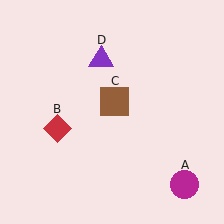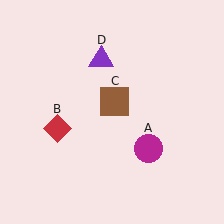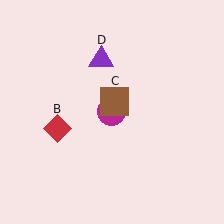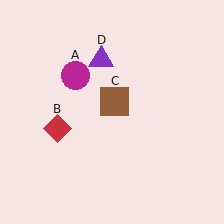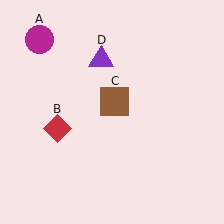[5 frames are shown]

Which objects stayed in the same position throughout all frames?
Red diamond (object B) and brown square (object C) and purple triangle (object D) remained stationary.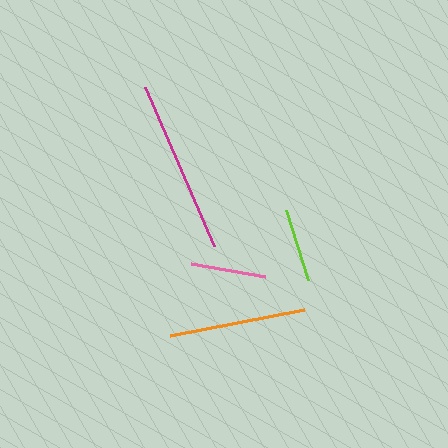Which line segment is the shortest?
The lime line is the shortest at approximately 73 pixels.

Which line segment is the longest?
The magenta line is the longest at approximately 174 pixels.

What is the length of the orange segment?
The orange segment is approximately 137 pixels long.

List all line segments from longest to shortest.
From longest to shortest: magenta, orange, pink, lime.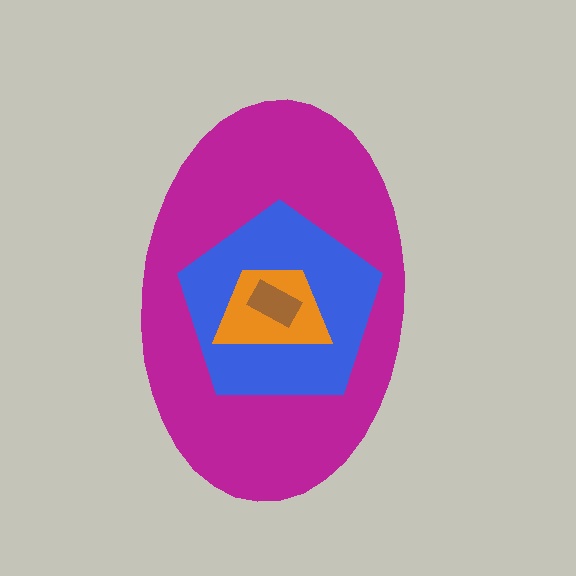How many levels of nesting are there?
4.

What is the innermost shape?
The brown rectangle.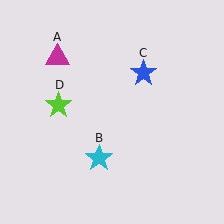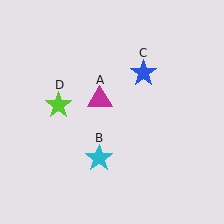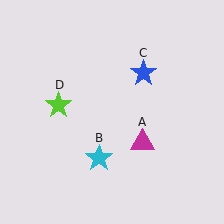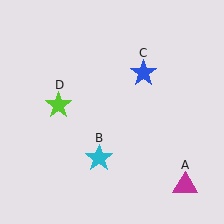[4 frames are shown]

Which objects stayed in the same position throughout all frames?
Cyan star (object B) and blue star (object C) and lime star (object D) remained stationary.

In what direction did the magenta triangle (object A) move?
The magenta triangle (object A) moved down and to the right.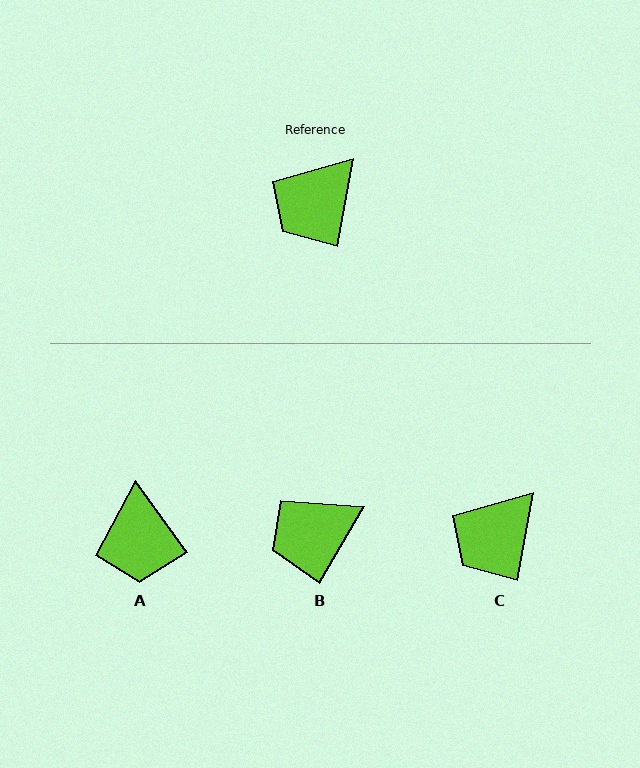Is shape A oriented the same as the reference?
No, it is off by about 46 degrees.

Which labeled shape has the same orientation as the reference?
C.